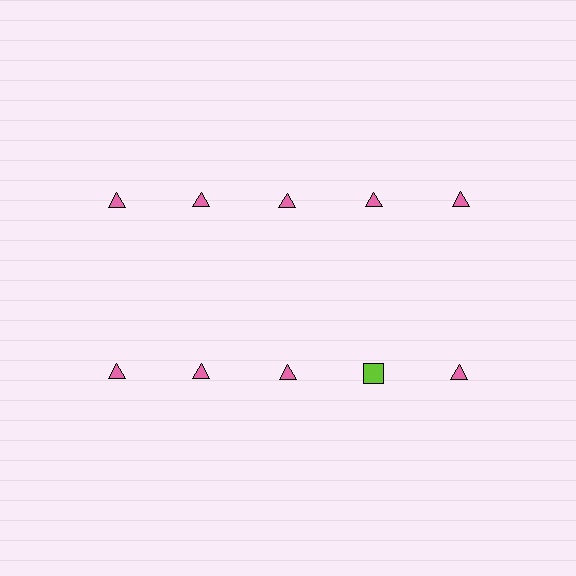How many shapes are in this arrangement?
There are 10 shapes arranged in a grid pattern.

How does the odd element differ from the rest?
It differs in both color (lime instead of pink) and shape (square instead of triangle).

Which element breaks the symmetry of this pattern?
The lime square in the second row, second from right column breaks the symmetry. All other shapes are pink triangles.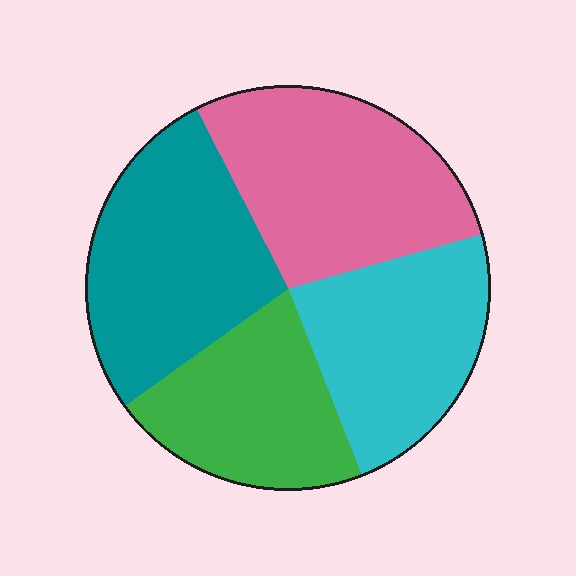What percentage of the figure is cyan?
Cyan takes up about one quarter (1/4) of the figure.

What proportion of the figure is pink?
Pink covers 28% of the figure.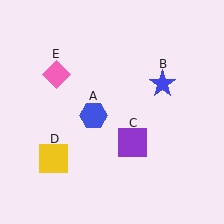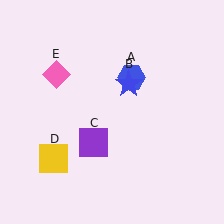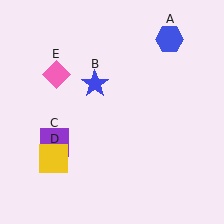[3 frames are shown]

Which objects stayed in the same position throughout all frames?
Yellow square (object D) and pink diamond (object E) remained stationary.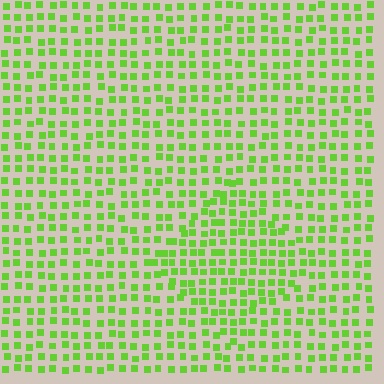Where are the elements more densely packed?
The elements are more densely packed inside the diamond boundary.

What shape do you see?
I see a diamond.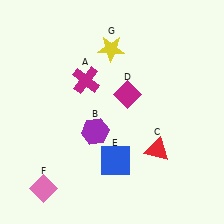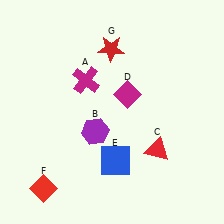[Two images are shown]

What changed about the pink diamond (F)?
In Image 1, F is pink. In Image 2, it changed to red.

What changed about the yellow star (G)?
In Image 1, G is yellow. In Image 2, it changed to red.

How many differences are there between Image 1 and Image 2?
There are 2 differences between the two images.